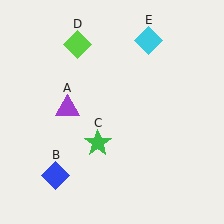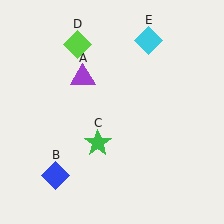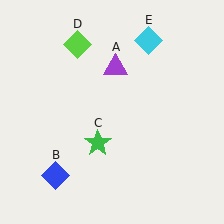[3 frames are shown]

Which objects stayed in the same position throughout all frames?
Blue diamond (object B) and green star (object C) and lime diamond (object D) and cyan diamond (object E) remained stationary.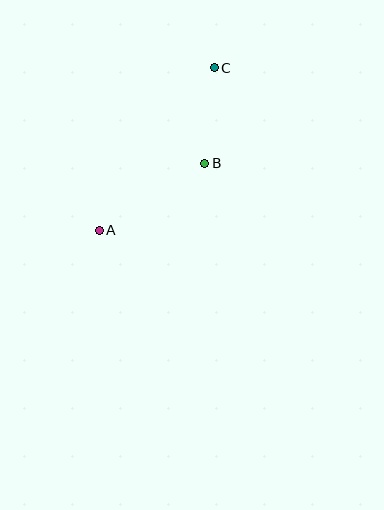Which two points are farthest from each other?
Points A and C are farthest from each other.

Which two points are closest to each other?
Points B and C are closest to each other.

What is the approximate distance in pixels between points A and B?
The distance between A and B is approximately 125 pixels.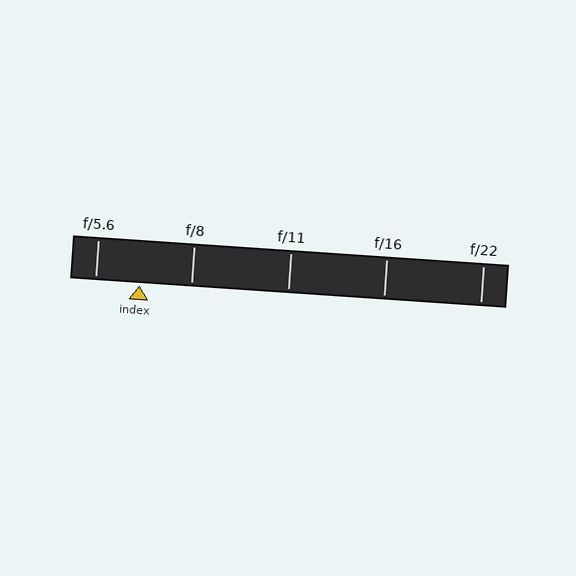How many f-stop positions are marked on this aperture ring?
There are 5 f-stop positions marked.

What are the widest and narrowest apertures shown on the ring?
The widest aperture shown is f/5.6 and the narrowest is f/22.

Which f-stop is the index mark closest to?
The index mark is closest to f/5.6.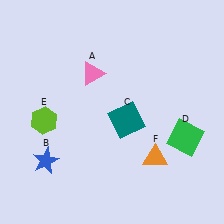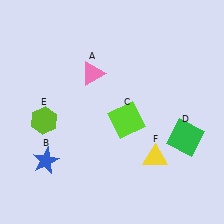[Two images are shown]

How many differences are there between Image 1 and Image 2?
There are 2 differences between the two images.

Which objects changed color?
C changed from teal to lime. F changed from orange to yellow.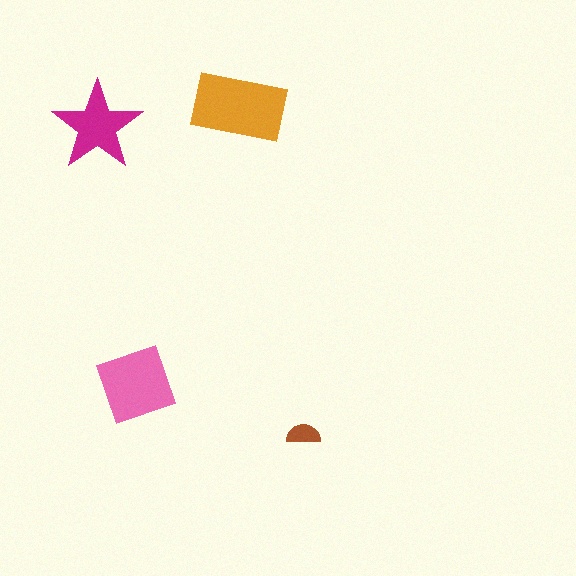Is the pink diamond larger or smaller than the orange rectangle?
Smaller.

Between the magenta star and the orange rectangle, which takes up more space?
The orange rectangle.